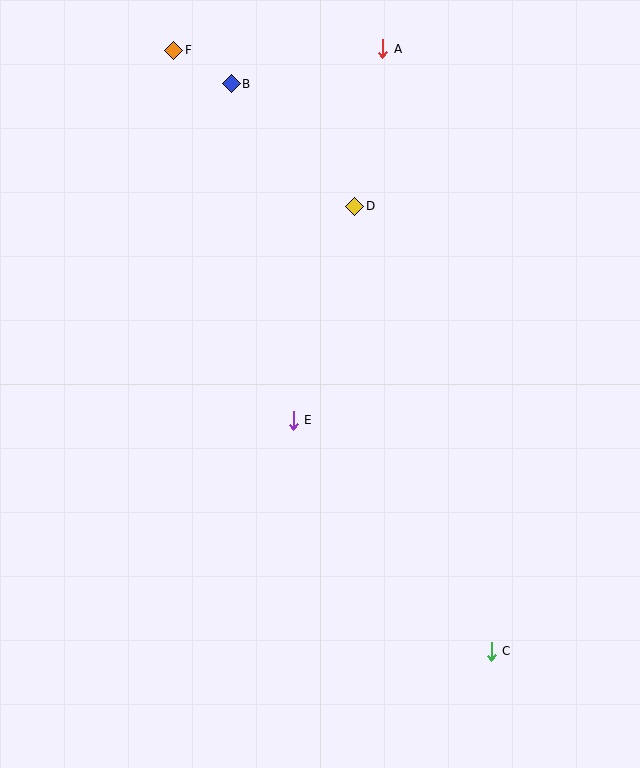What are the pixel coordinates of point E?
Point E is at (293, 420).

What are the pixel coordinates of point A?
Point A is at (383, 49).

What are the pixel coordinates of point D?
Point D is at (355, 206).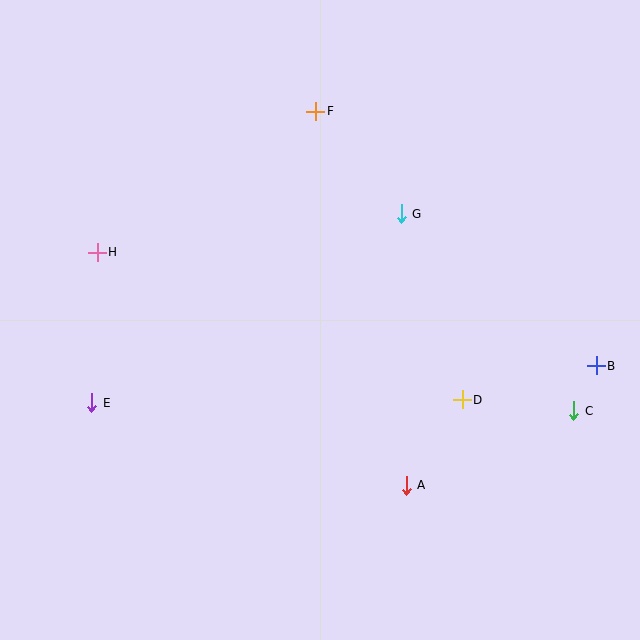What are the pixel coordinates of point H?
Point H is at (97, 252).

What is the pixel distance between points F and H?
The distance between F and H is 260 pixels.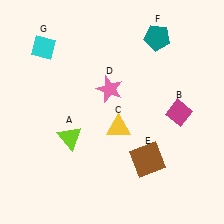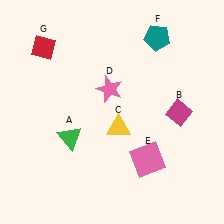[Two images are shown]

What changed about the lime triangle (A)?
In Image 1, A is lime. In Image 2, it changed to green.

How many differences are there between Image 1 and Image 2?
There are 3 differences between the two images.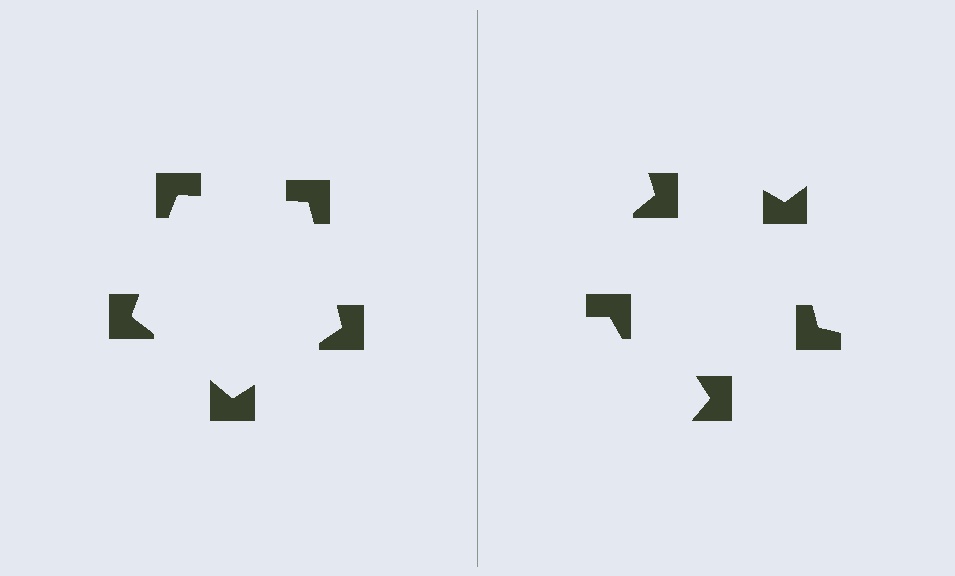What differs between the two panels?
The notched squares are positioned identically on both sides; only the wedge orientations differ. On the left they align to a pentagon; on the right they are misaligned.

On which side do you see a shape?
An illusory pentagon appears on the left side. On the right side the wedge cuts are rotated, so no coherent shape forms.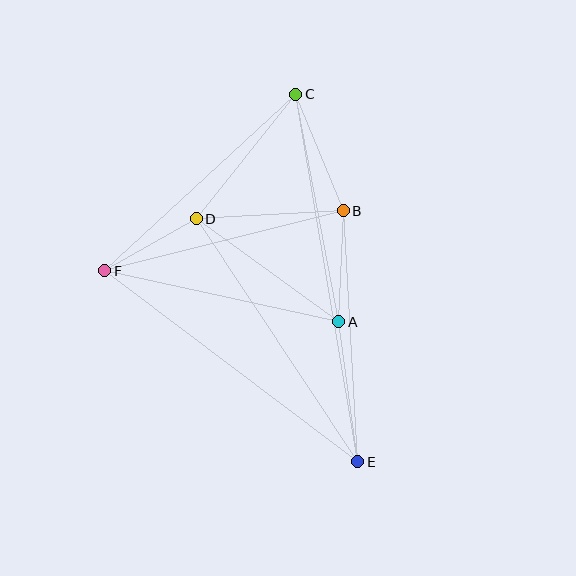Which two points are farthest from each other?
Points C and E are farthest from each other.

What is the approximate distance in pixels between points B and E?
The distance between B and E is approximately 251 pixels.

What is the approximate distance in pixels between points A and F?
The distance between A and F is approximately 240 pixels.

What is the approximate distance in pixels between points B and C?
The distance between B and C is approximately 126 pixels.